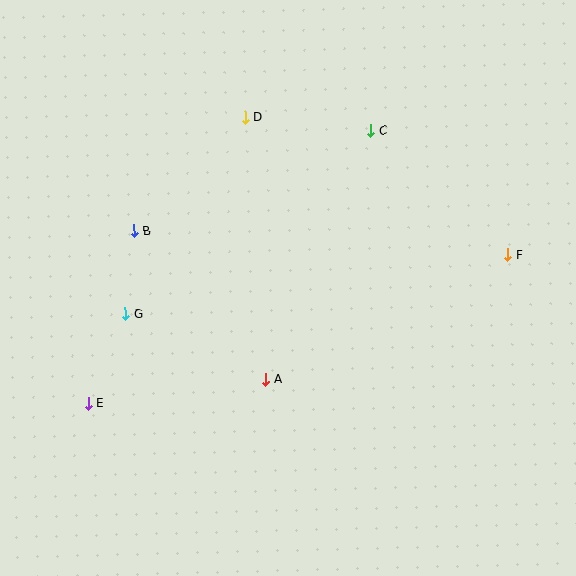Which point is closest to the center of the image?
Point A at (266, 379) is closest to the center.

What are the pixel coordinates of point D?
Point D is at (245, 117).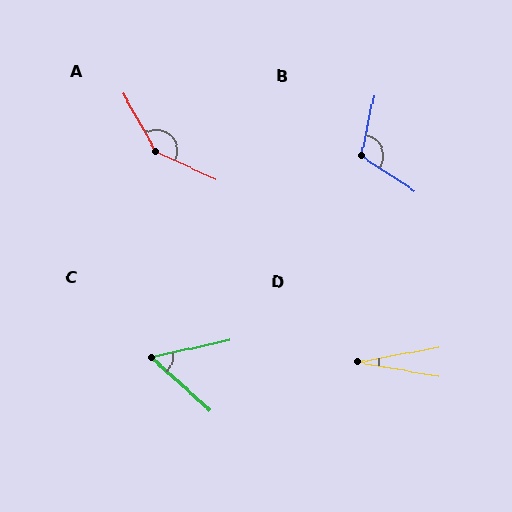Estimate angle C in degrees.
Approximately 54 degrees.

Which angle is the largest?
A, at approximately 144 degrees.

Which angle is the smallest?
D, at approximately 20 degrees.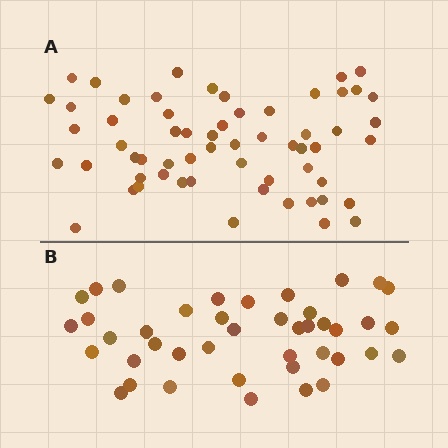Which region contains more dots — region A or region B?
Region A (the top region) has more dots.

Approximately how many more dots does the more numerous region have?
Region A has approximately 20 more dots than region B.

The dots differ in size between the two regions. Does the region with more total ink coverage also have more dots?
No. Region B has more total ink coverage because its dots are larger, but region A actually contains more individual dots. Total area can be misleading — the number of items is what matters here.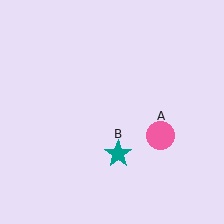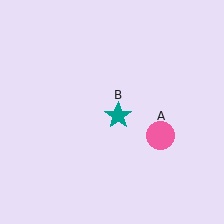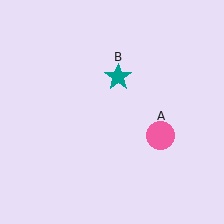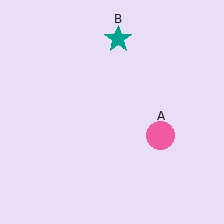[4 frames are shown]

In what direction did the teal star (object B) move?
The teal star (object B) moved up.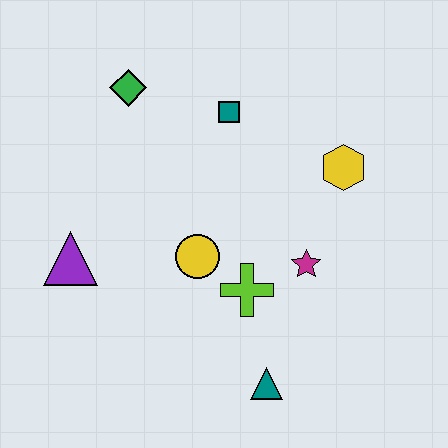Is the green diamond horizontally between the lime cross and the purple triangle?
Yes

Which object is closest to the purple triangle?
The yellow circle is closest to the purple triangle.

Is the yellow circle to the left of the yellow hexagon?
Yes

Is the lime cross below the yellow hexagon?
Yes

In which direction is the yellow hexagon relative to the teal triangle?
The yellow hexagon is above the teal triangle.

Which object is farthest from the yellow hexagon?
The purple triangle is farthest from the yellow hexagon.